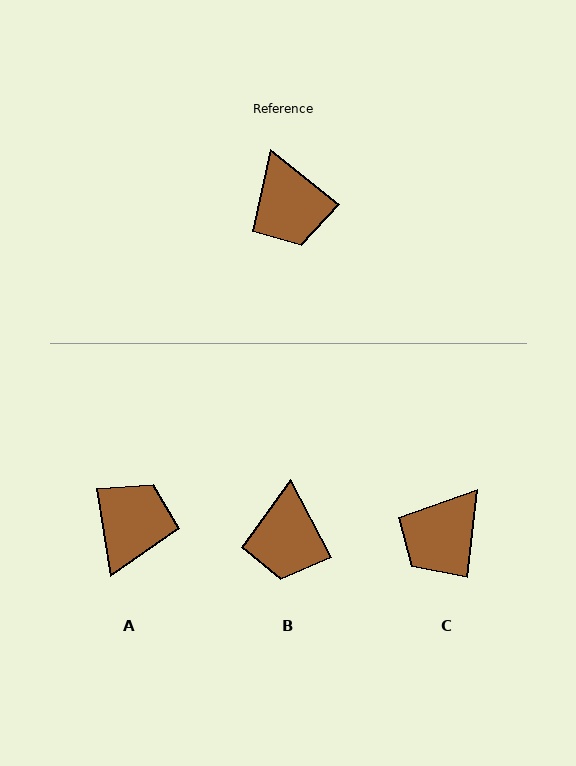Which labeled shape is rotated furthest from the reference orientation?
A, about 137 degrees away.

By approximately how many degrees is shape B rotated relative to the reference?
Approximately 24 degrees clockwise.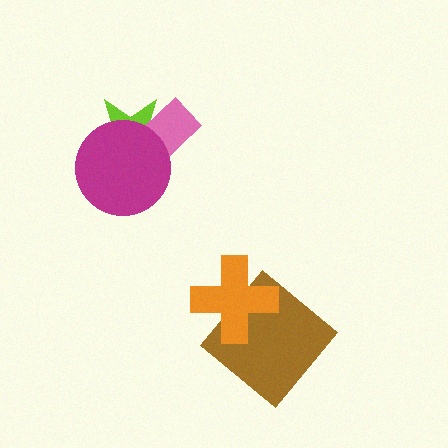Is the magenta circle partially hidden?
No, no other shape covers it.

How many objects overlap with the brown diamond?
1 object overlaps with the brown diamond.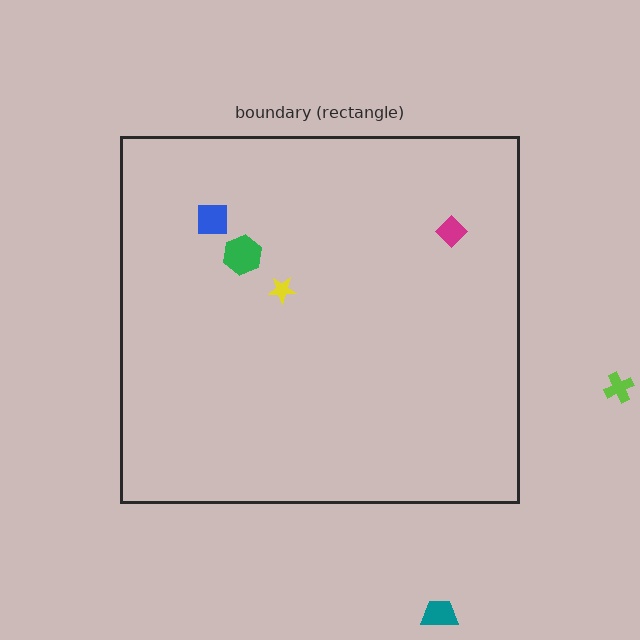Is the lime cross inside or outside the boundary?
Outside.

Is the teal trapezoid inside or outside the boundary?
Outside.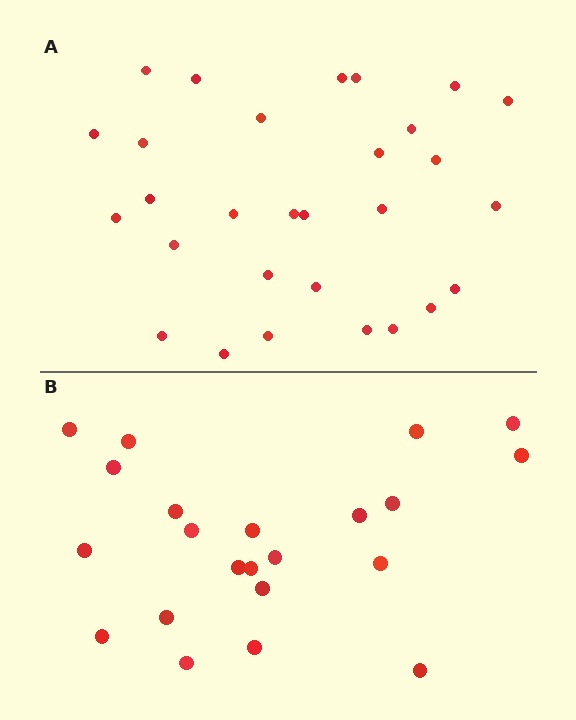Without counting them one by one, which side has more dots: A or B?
Region A (the top region) has more dots.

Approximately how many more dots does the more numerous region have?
Region A has roughly 8 or so more dots than region B.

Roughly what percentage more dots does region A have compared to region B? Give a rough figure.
About 30% more.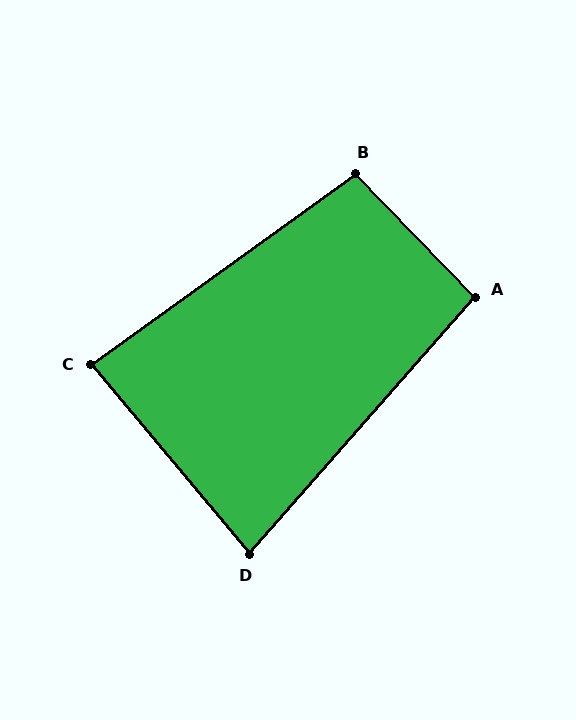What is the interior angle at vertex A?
Approximately 94 degrees (approximately right).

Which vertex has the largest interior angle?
B, at approximately 99 degrees.